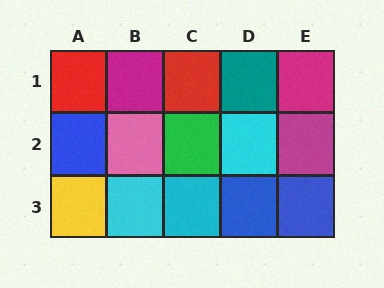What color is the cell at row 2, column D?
Cyan.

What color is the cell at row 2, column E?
Magenta.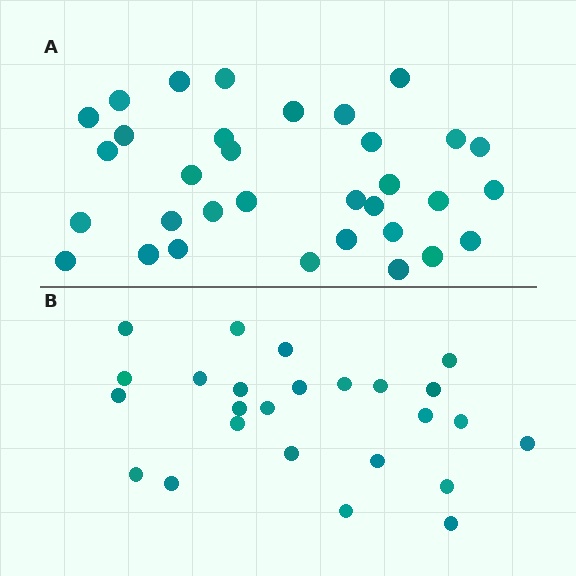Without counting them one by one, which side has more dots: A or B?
Region A (the top region) has more dots.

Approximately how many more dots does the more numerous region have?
Region A has roughly 8 or so more dots than region B.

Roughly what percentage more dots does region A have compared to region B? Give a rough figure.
About 30% more.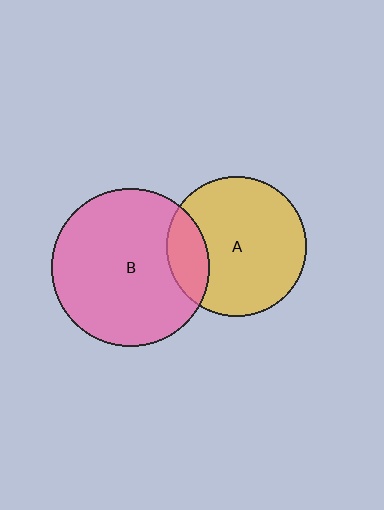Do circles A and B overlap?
Yes.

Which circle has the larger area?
Circle B (pink).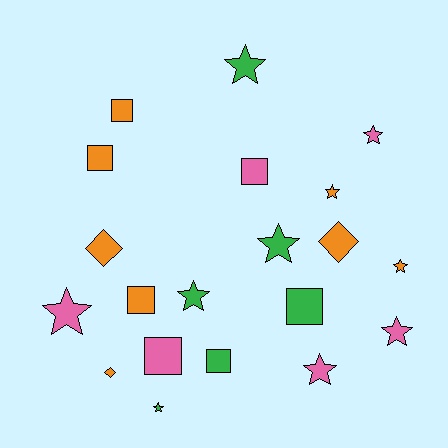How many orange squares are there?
There are 3 orange squares.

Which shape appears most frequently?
Star, with 10 objects.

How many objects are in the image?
There are 20 objects.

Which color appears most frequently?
Orange, with 8 objects.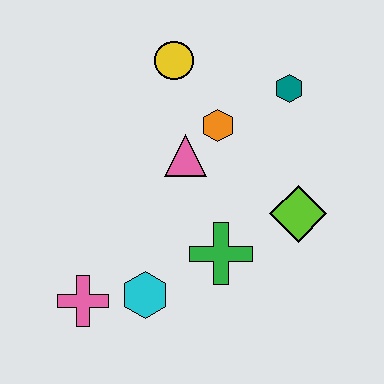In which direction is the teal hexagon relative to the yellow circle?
The teal hexagon is to the right of the yellow circle.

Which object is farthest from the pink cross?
The teal hexagon is farthest from the pink cross.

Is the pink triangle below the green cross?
No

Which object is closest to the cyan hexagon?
The pink cross is closest to the cyan hexagon.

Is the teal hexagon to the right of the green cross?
Yes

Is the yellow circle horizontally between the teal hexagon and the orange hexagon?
No